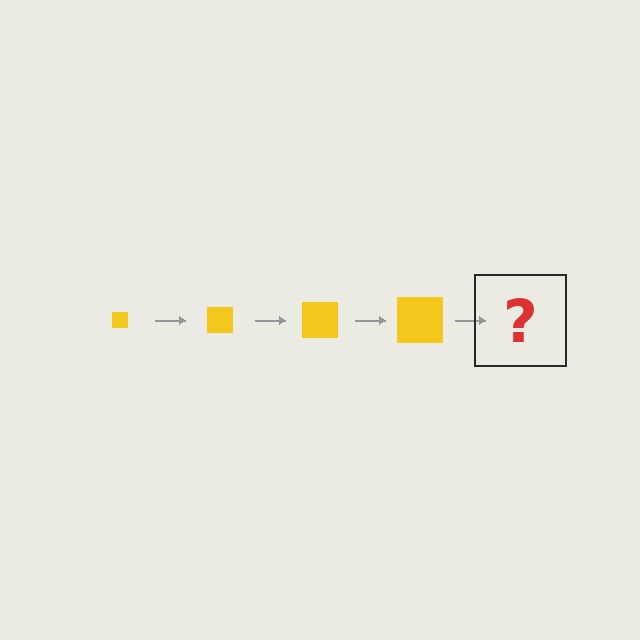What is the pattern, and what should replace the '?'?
The pattern is that the square gets progressively larger each step. The '?' should be a yellow square, larger than the previous one.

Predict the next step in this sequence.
The next step is a yellow square, larger than the previous one.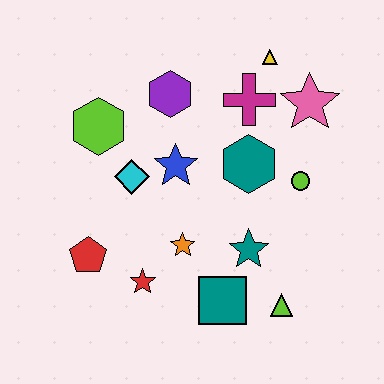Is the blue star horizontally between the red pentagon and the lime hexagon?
No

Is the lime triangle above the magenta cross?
No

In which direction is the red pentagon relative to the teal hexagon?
The red pentagon is to the left of the teal hexagon.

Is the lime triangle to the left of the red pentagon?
No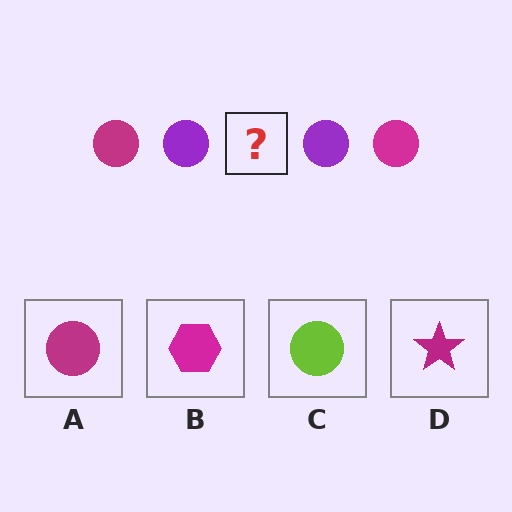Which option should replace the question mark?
Option A.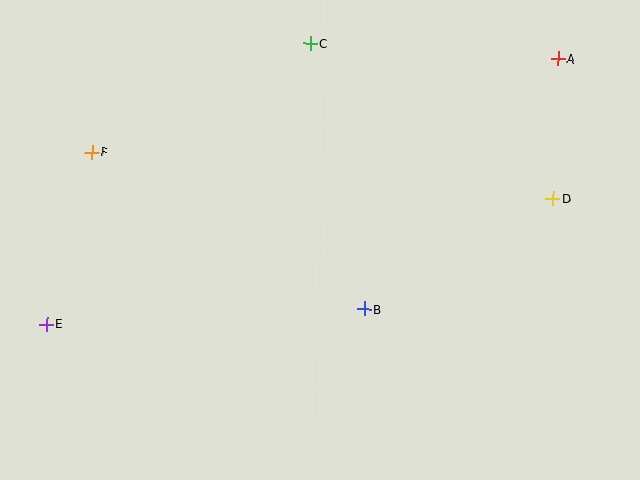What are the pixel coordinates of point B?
Point B is at (364, 309).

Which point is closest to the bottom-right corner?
Point D is closest to the bottom-right corner.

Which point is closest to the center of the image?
Point B at (364, 309) is closest to the center.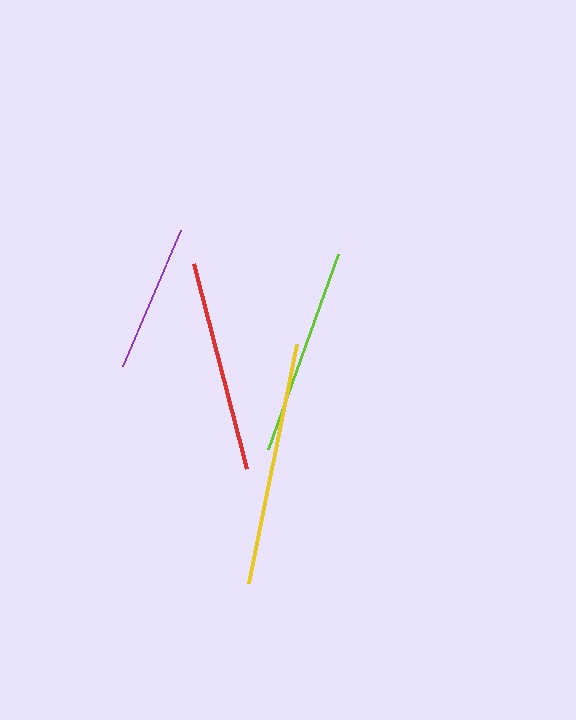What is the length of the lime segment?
The lime segment is approximately 207 pixels long.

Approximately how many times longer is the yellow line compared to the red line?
The yellow line is approximately 1.1 times the length of the red line.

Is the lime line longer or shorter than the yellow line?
The yellow line is longer than the lime line.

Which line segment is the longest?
The yellow line is the longest at approximately 243 pixels.